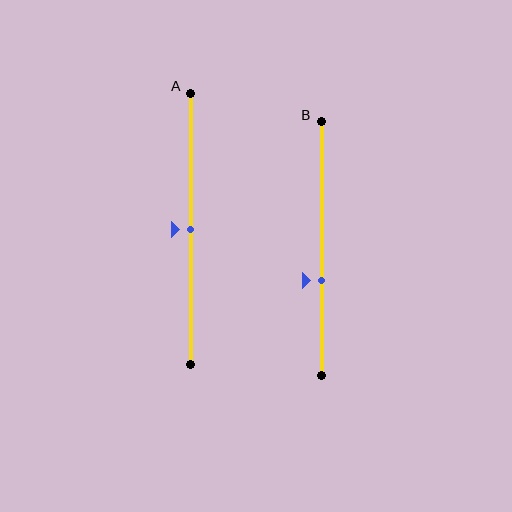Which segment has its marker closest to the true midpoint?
Segment A has its marker closest to the true midpoint.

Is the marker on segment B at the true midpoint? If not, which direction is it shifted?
No, the marker on segment B is shifted downward by about 13% of the segment length.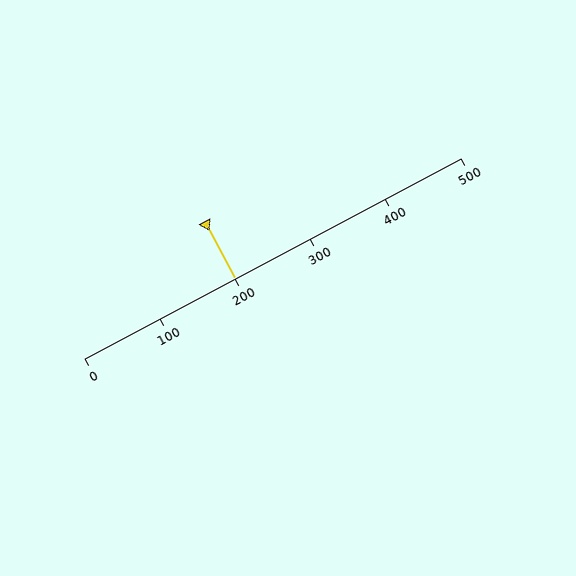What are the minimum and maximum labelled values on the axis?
The axis runs from 0 to 500.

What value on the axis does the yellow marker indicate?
The marker indicates approximately 200.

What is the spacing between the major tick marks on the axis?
The major ticks are spaced 100 apart.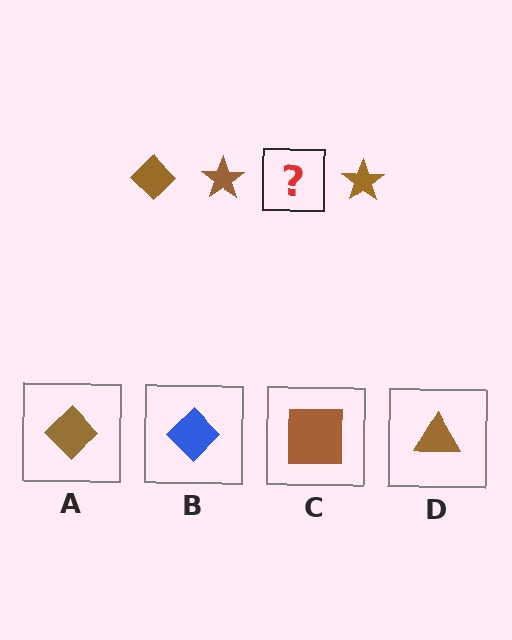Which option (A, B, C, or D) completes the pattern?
A.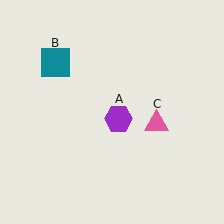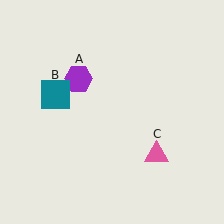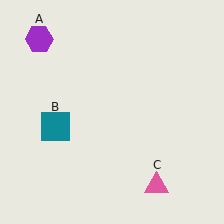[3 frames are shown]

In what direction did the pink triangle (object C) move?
The pink triangle (object C) moved down.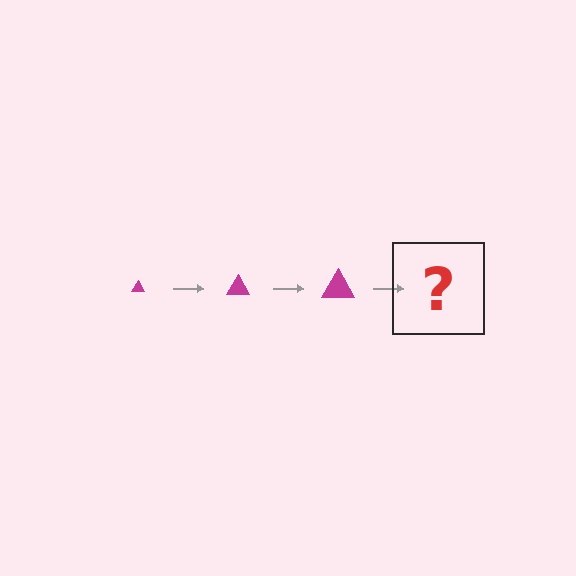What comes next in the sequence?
The next element should be a magenta triangle, larger than the previous one.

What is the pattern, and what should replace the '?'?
The pattern is that the triangle gets progressively larger each step. The '?' should be a magenta triangle, larger than the previous one.